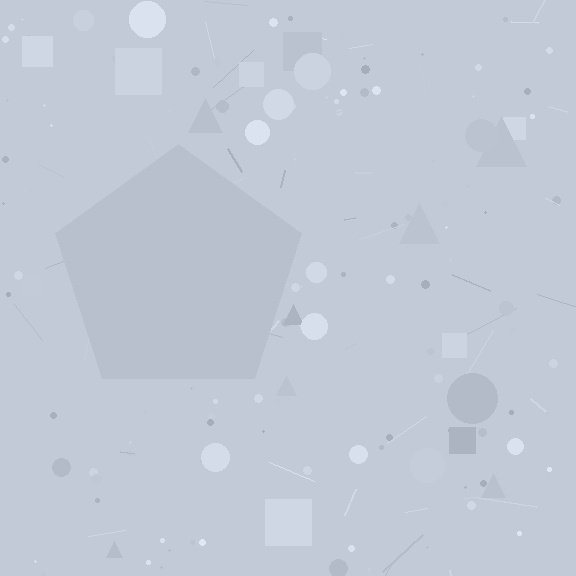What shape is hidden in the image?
A pentagon is hidden in the image.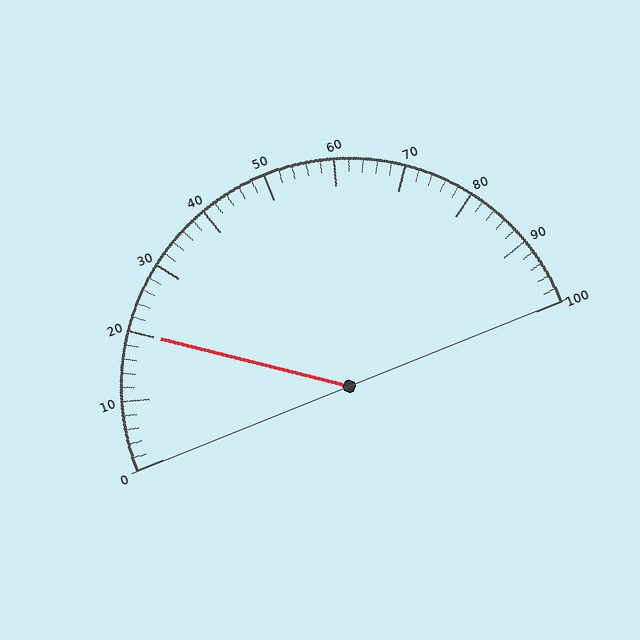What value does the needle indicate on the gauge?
The needle indicates approximately 20.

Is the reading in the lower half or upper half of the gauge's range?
The reading is in the lower half of the range (0 to 100).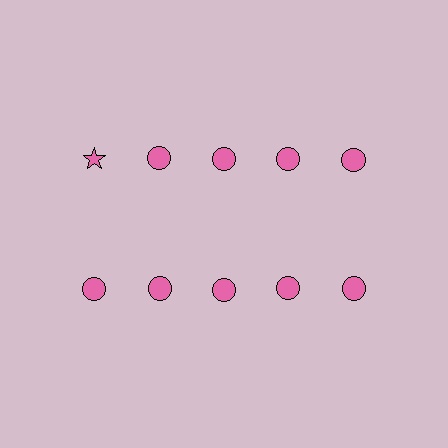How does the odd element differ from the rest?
It has a different shape: star instead of circle.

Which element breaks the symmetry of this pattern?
The pink star in the top row, leftmost column breaks the symmetry. All other shapes are pink circles.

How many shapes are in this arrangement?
There are 10 shapes arranged in a grid pattern.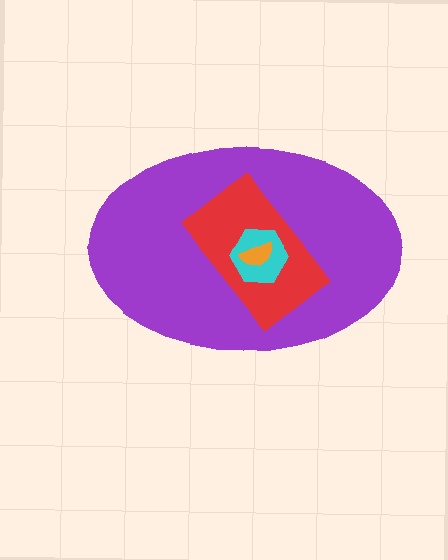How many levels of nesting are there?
4.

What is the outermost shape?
The purple ellipse.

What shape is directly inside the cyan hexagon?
The orange semicircle.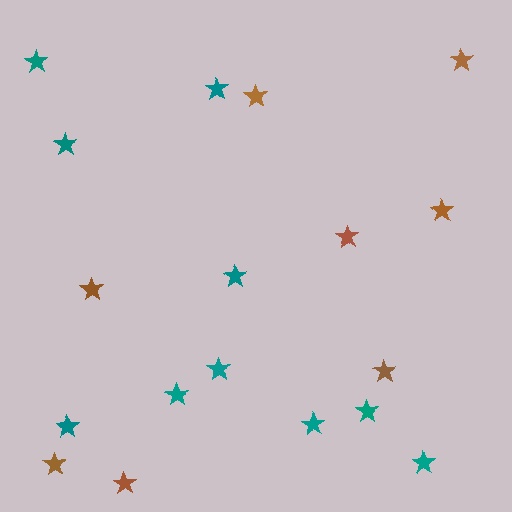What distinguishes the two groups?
There are 2 groups: one group of teal stars (10) and one group of brown stars (8).